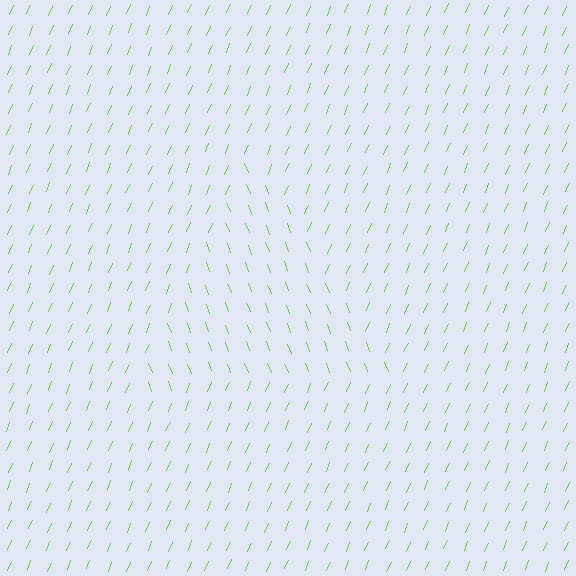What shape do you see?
I see a triangle.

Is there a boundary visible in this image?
Yes, there is a texture boundary formed by a change in line orientation.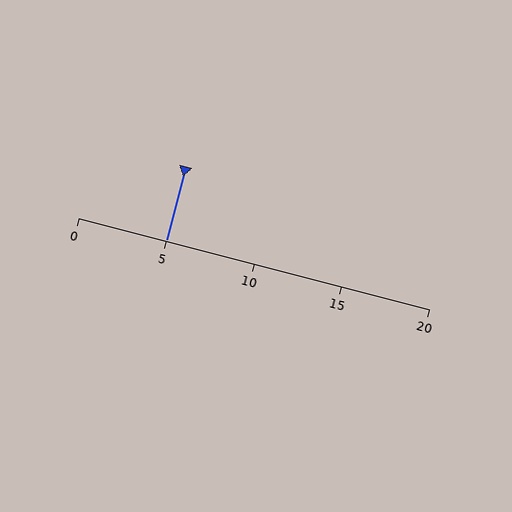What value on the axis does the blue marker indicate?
The marker indicates approximately 5.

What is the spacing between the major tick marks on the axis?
The major ticks are spaced 5 apart.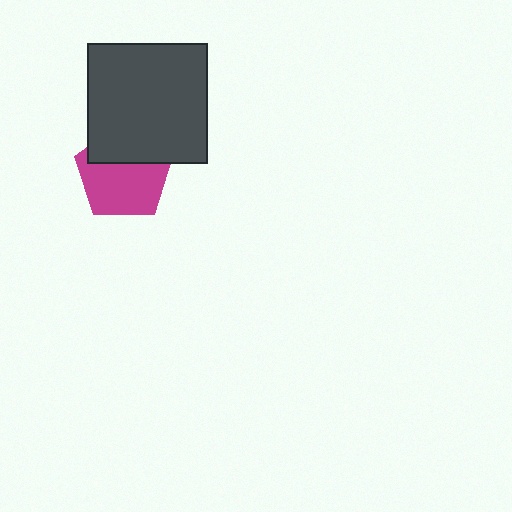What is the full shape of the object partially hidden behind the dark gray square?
The partially hidden object is a magenta pentagon.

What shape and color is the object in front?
The object in front is a dark gray square.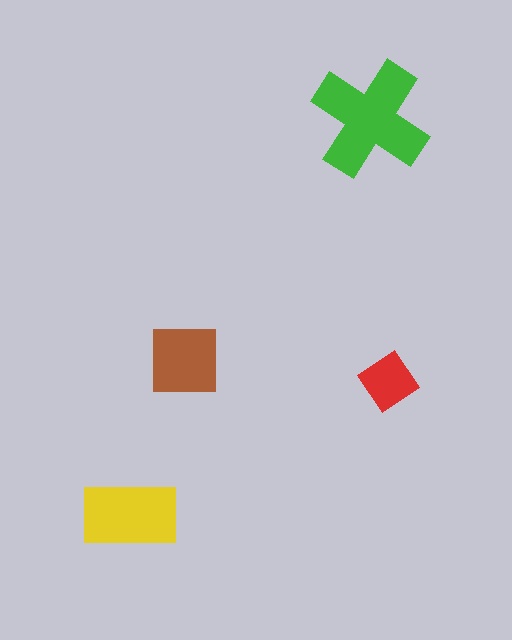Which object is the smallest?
The red diamond.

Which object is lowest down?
The yellow rectangle is bottommost.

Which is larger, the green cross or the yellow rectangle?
The green cross.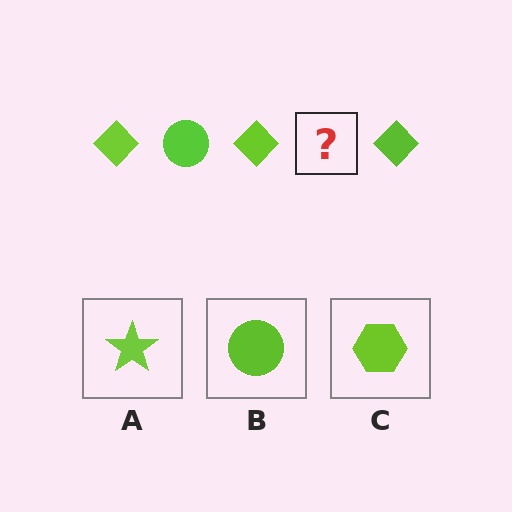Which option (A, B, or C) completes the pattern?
B.